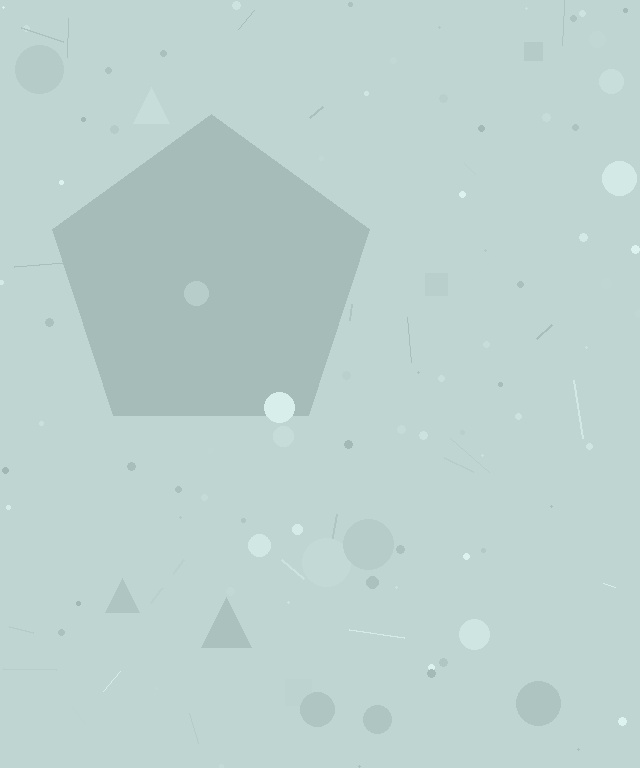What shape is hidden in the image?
A pentagon is hidden in the image.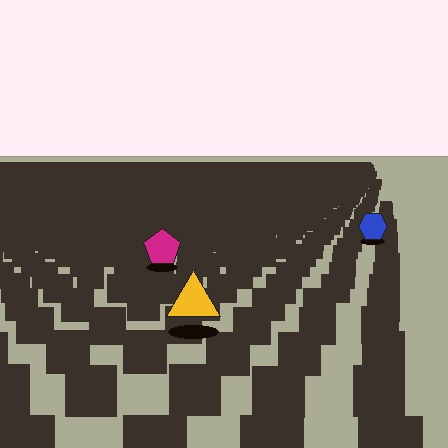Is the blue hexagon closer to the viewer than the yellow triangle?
No. The yellow triangle is closer — you can tell from the texture gradient: the ground texture is coarser near it.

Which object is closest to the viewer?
The yellow triangle is closest. The texture marks near it are larger and more spread out.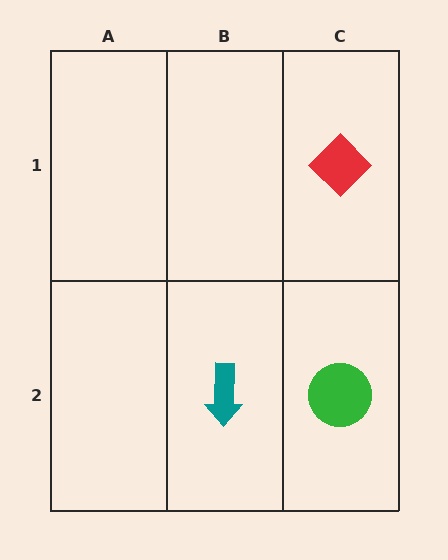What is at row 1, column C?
A red diamond.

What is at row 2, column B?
A teal arrow.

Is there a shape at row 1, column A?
No, that cell is empty.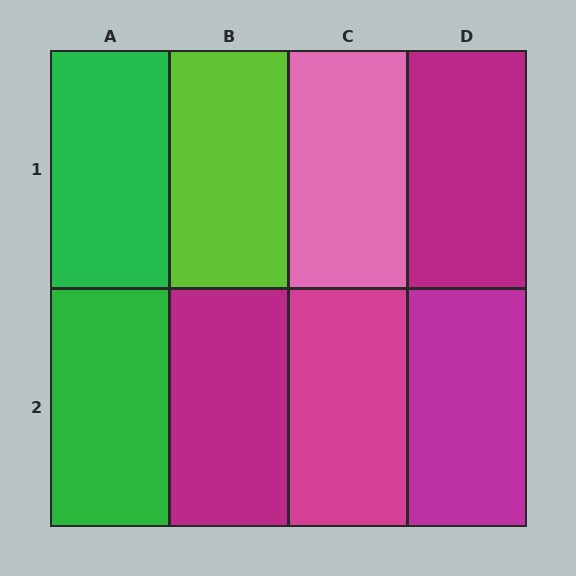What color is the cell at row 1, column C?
Pink.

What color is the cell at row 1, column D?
Magenta.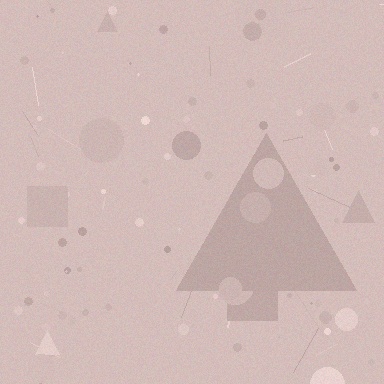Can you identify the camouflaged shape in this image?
The camouflaged shape is a triangle.